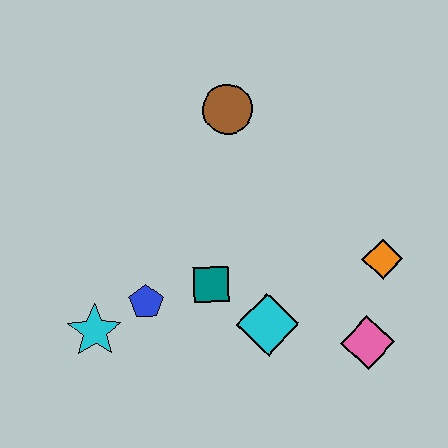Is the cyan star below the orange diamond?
Yes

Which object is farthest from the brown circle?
The pink diamond is farthest from the brown circle.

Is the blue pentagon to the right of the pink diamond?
No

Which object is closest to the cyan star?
The blue pentagon is closest to the cyan star.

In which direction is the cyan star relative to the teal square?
The cyan star is to the left of the teal square.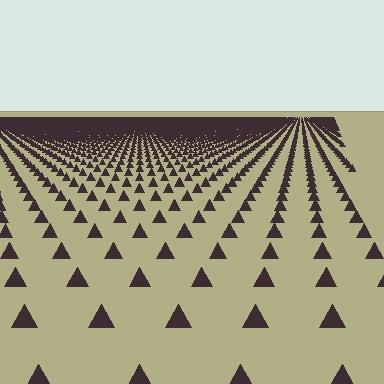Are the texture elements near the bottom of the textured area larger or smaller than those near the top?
Larger. Near the bottom, elements are closer to the viewer and appear at a bigger on-screen size.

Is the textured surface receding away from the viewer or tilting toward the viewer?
The surface is receding away from the viewer. Texture elements get smaller and denser toward the top.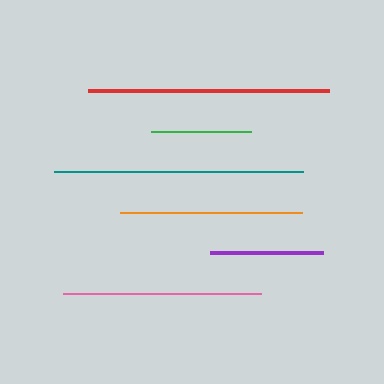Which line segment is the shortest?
The green line is the shortest at approximately 99 pixels.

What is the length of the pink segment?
The pink segment is approximately 197 pixels long.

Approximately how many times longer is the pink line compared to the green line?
The pink line is approximately 2.0 times the length of the green line.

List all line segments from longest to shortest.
From longest to shortest: teal, red, pink, orange, purple, green.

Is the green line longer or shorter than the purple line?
The purple line is longer than the green line.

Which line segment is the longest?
The teal line is the longest at approximately 249 pixels.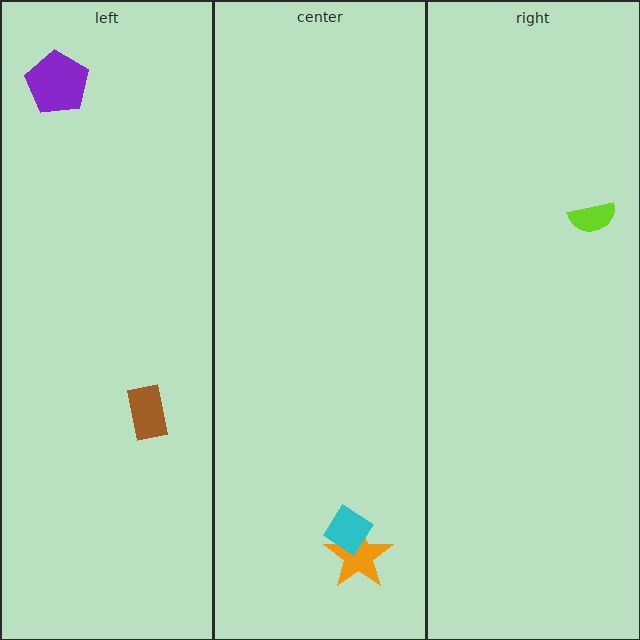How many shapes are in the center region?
2.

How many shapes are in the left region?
2.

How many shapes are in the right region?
1.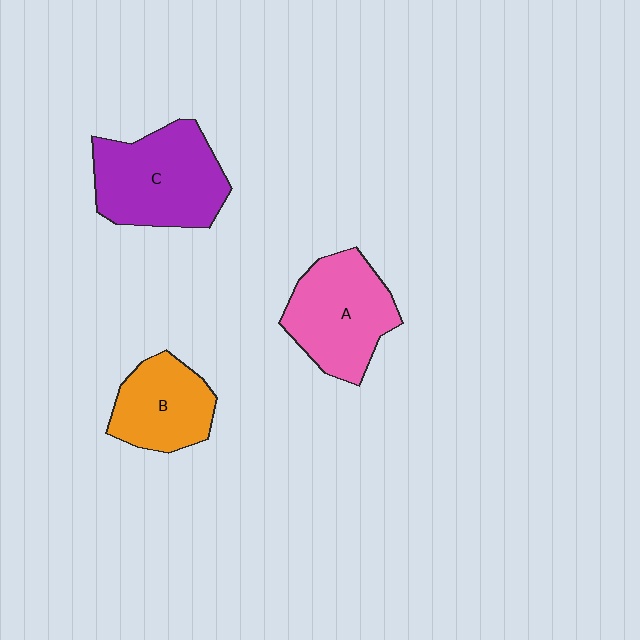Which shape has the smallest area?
Shape B (orange).